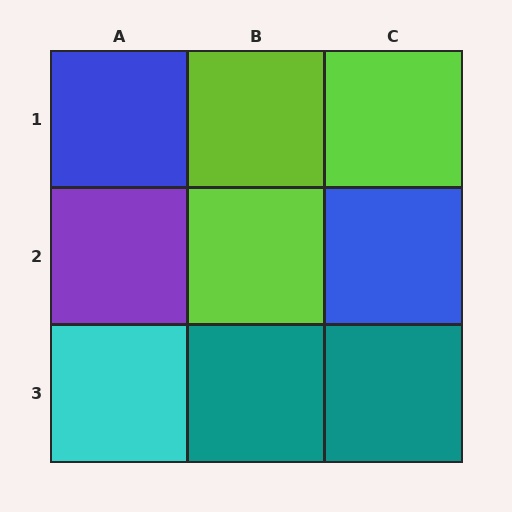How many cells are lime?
3 cells are lime.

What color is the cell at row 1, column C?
Lime.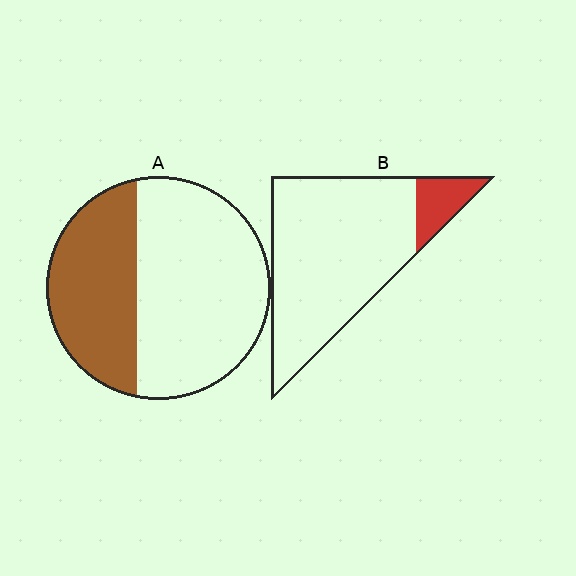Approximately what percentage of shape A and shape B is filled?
A is approximately 40% and B is approximately 15%.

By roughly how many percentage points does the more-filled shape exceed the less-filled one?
By roughly 25 percentage points (A over B).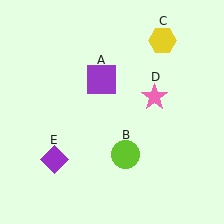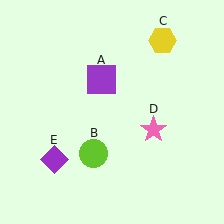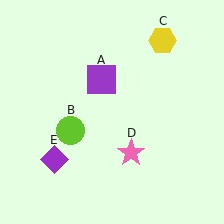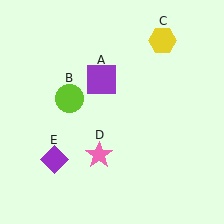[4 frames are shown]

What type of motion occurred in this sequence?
The lime circle (object B), pink star (object D) rotated clockwise around the center of the scene.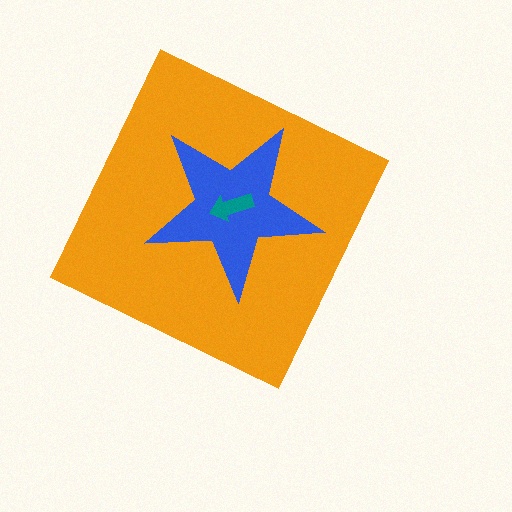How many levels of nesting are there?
3.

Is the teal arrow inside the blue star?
Yes.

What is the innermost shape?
The teal arrow.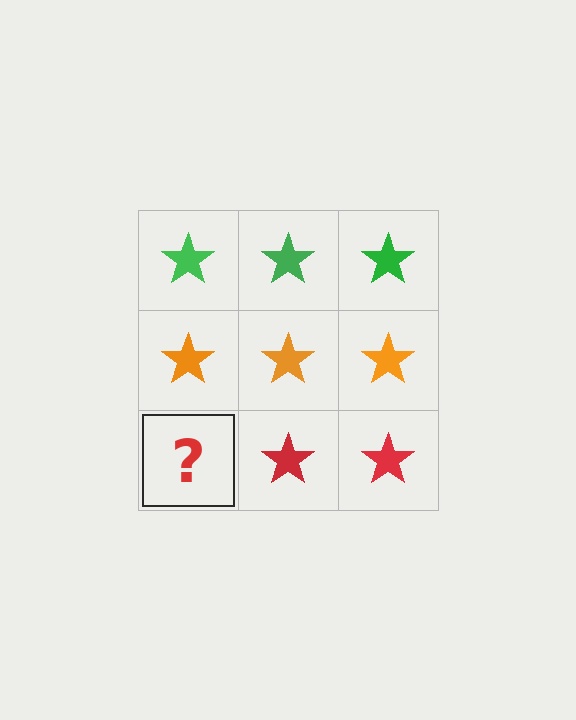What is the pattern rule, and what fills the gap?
The rule is that each row has a consistent color. The gap should be filled with a red star.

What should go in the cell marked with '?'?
The missing cell should contain a red star.